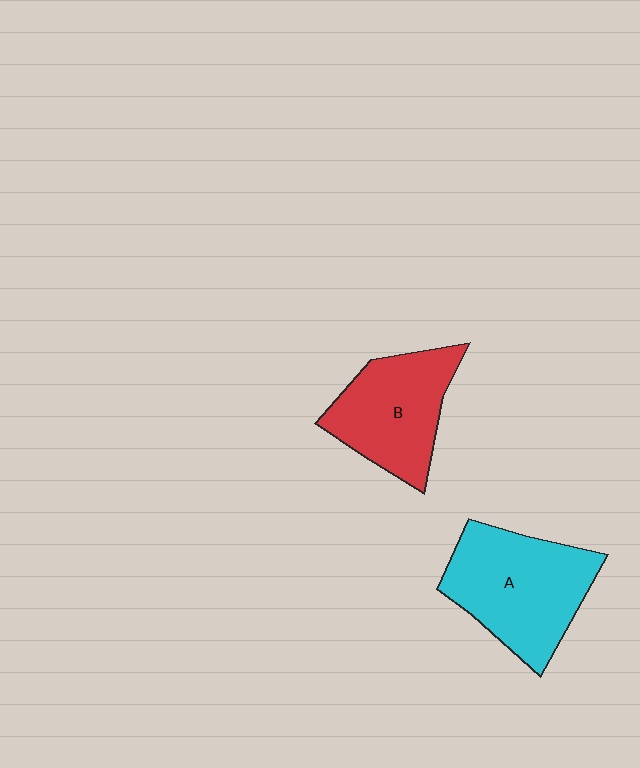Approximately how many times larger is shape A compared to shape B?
Approximately 1.2 times.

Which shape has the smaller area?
Shape B (red).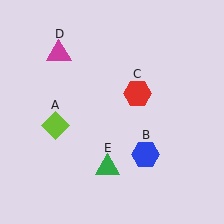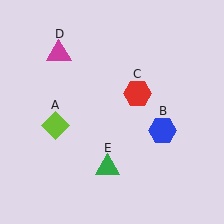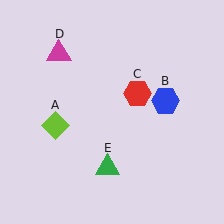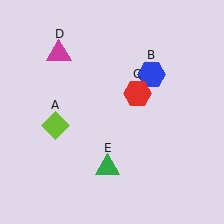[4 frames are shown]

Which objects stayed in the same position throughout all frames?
Lime diamond (object A) and red hexagon (object C) and magenta triangle (object D) and green triangle (object E) remained stationary.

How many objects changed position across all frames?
1 object changed position: blue hexagon (object B).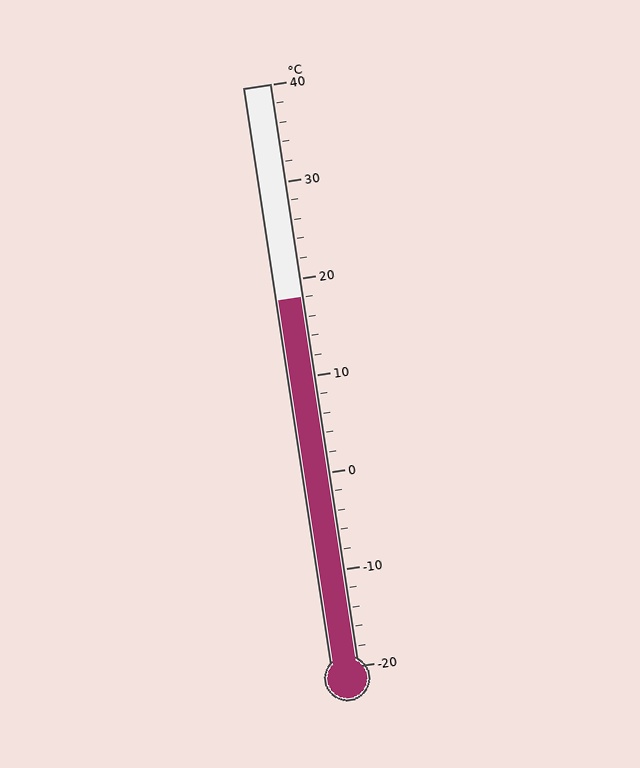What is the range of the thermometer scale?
The thermometer scale ranges from -20°C to 40°C.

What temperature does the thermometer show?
The thermometer shows approximately 18°C.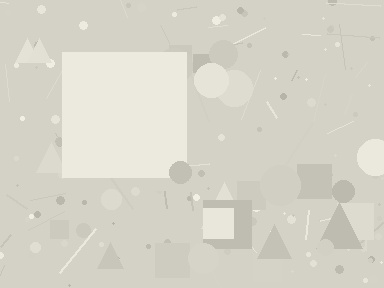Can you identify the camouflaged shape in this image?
The camouflaged shape is a square.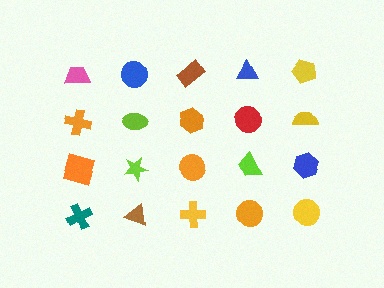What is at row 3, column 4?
A lime trapezoid.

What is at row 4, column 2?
A brown triangle.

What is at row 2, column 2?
A lime ellipse.